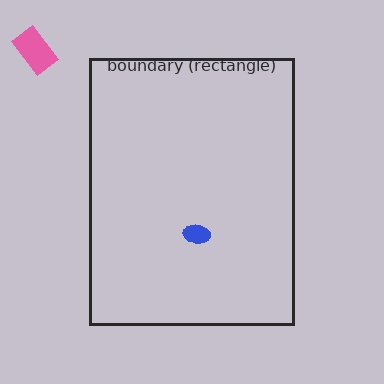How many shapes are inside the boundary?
1 inside, 1 outside.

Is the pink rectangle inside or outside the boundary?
Outside.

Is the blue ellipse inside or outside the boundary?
Inside.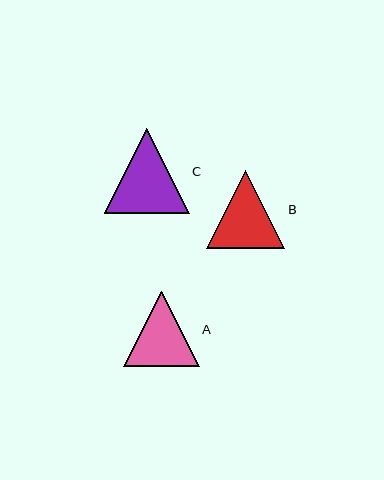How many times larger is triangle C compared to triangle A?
Triangle C is approximately 1.1 times the size of triangle A.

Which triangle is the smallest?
Triangle A is the smallest with a size of approximately 75 pixels.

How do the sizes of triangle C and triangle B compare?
Triangle C and triangle B are approximately the same size.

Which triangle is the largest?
Triangle C is the largest with a size of approximately 85 pixels.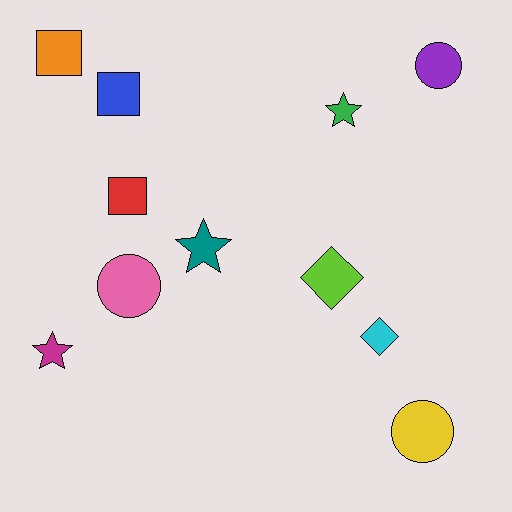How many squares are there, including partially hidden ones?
There are 3 squares.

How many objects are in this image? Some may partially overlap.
There are 11 objects.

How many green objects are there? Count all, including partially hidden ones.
There is 1 green object.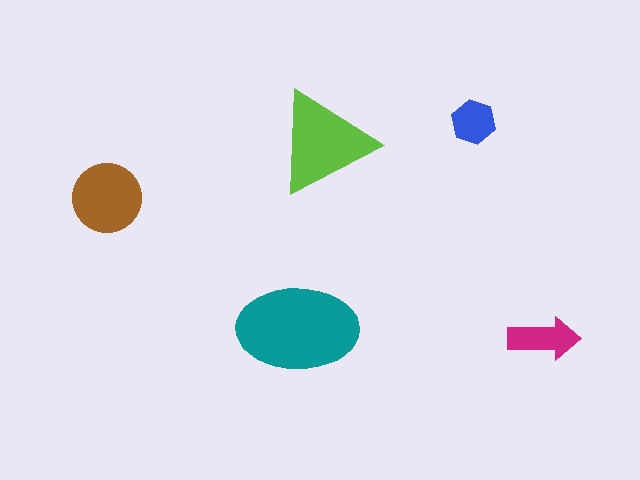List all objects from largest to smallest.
The teal ellipse, the lime triangle, the brown circle, the magenta arrow, the blue hexagon.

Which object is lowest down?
The magenta arrow is bottommost.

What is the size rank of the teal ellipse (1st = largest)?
1st.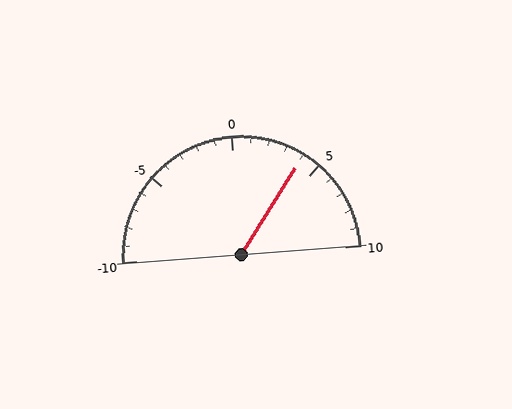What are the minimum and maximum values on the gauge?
The gauge ranges from -10 to 10.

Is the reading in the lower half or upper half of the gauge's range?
The reading is in the upper half of the range (-10 to 10).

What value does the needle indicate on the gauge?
The needle indicates approximately 4.